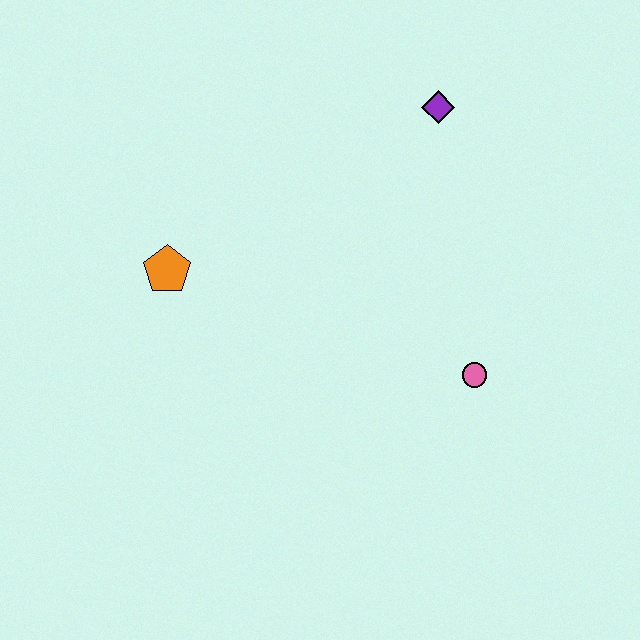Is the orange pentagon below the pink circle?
No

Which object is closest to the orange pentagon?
The purple diamond is closest to the orange pentagon.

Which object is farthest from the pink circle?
The orange pentagon is farthest from the pink circle.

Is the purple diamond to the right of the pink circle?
No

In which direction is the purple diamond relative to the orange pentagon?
The purple diamond is to the right of the orange pentagon.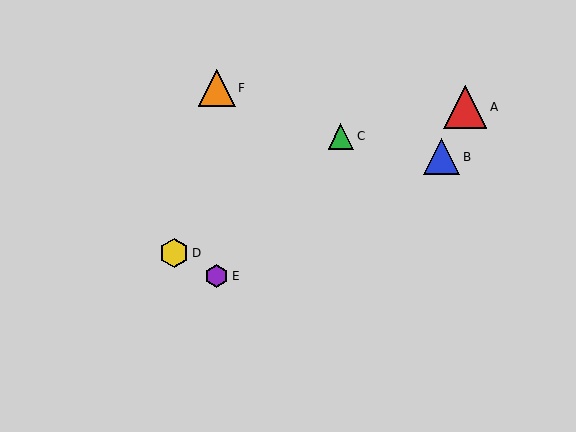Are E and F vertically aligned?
Yes, both are at x≈217.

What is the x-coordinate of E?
Object E is at x≈217.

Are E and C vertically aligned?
No, E is at x≈217 and C is at x≈341.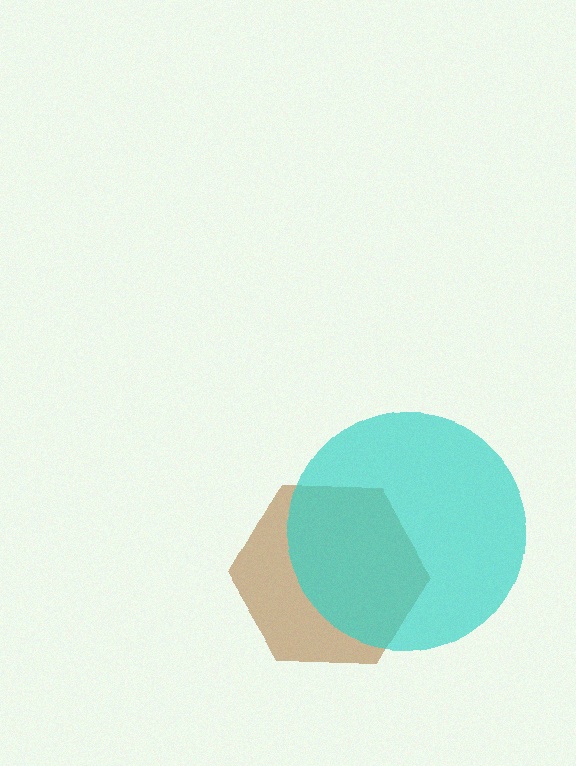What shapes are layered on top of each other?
The layered shapes are: a brown hexagon, a cyan circle.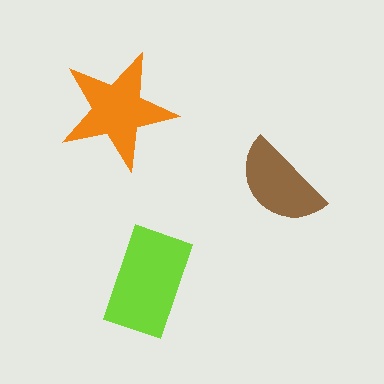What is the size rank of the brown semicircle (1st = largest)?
3rd.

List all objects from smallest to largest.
The brown semicircle, the orange star, the lime rectangle.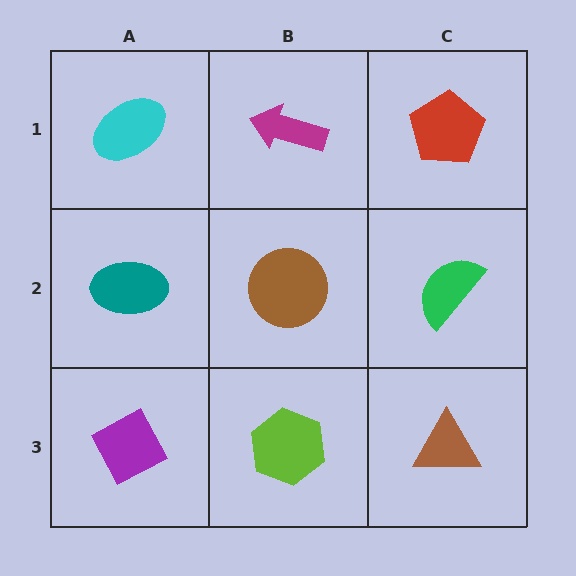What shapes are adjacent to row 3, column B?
A brown circle (row 2, column B), a purple diamond (row 3, column A), a brown triangle (row 3, column C).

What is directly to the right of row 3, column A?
A lime hexagon.